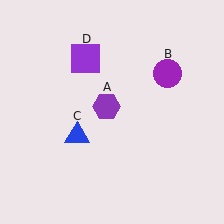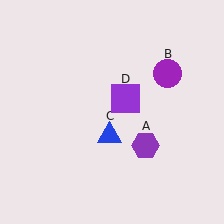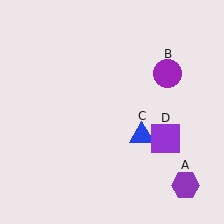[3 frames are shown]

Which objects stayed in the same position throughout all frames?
Purple circle (object B) remained stationary.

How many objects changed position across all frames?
3 objects changed position: purple hexagon (object A), blue triangle (object C), purple square (object D).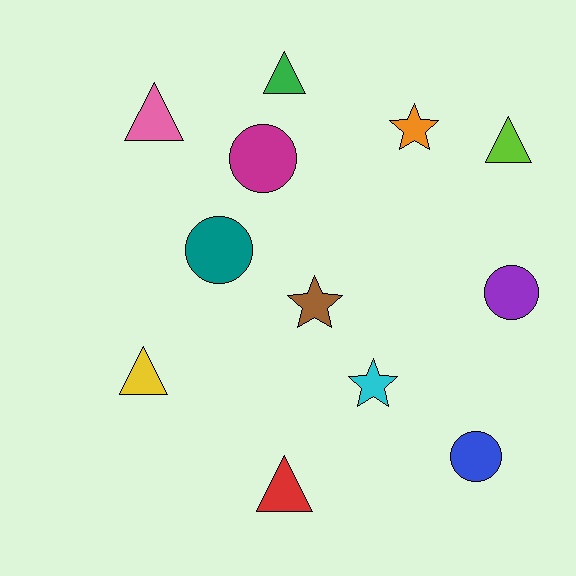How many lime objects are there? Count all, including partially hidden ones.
There is 1 lime object.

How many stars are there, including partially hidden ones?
There are 3 stars.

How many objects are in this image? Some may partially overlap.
There are 12 objects.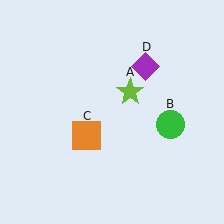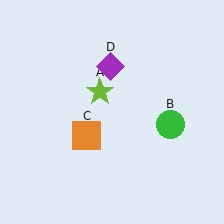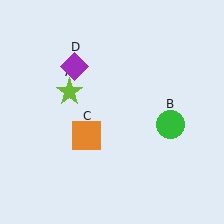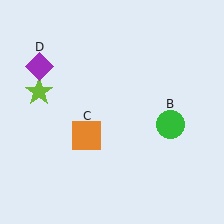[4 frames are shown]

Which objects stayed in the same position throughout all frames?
Green circle (object B) and orange square (object C) remained stationary.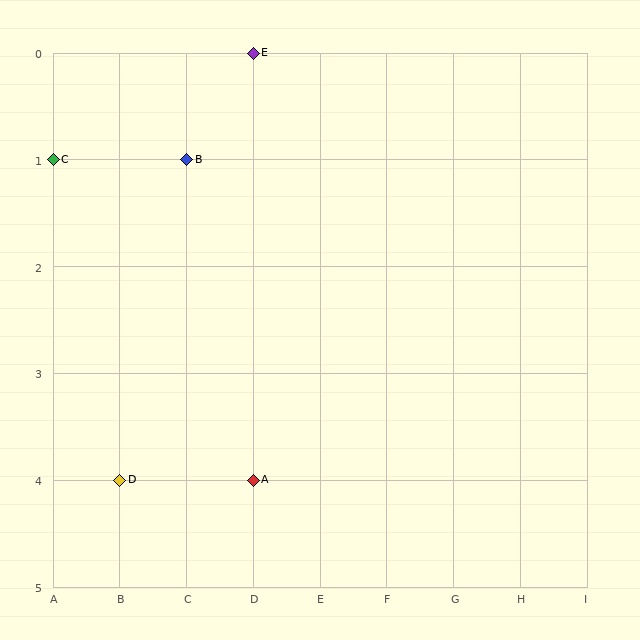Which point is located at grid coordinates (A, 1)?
Point C is at (A, 1).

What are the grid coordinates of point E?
Point E is at grid coordinates (D, 0).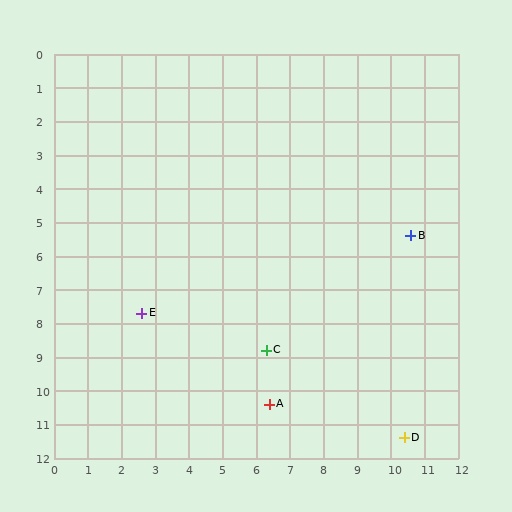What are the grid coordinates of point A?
Point A is at approximately (6.4, 10.4).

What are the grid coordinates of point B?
Point B is at approximately (10.6, 5.4).